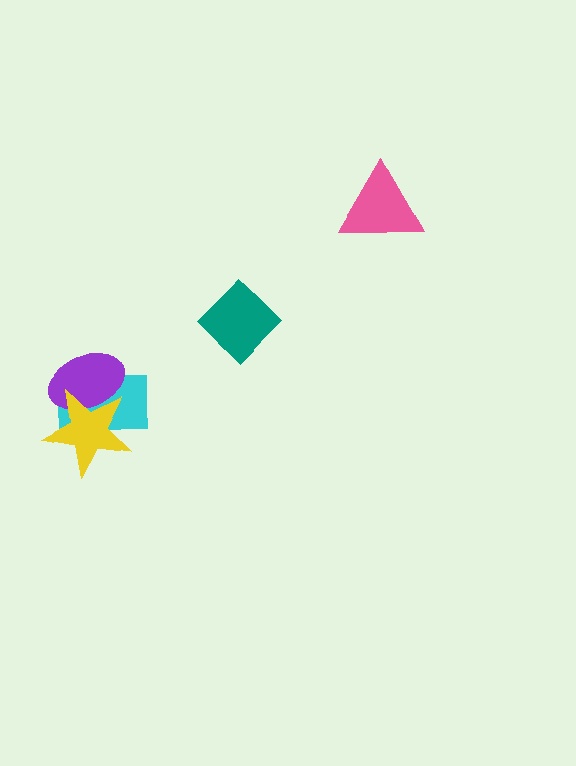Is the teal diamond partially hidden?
No, no other shape covers it.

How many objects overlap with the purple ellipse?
2 objects overlap with the purple ellipse.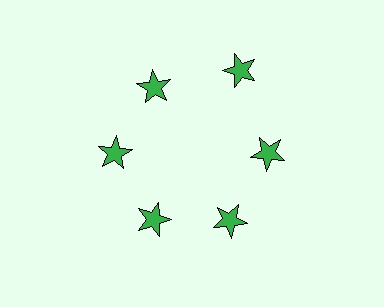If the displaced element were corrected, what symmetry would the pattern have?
It would have 6-fold rotational symmetry — the pattern would map onto itself every 60 degrees.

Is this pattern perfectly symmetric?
No. The 6 green stars are arranged in a ring, but one element near the 1 o'clock position is pushed outward from the center, breaking the 6-fold rotational symmetry.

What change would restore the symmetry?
The symmetry would be restored by moving it inward, back onto the ring so that all 6 stars sit at equal angles and equal distance from the center.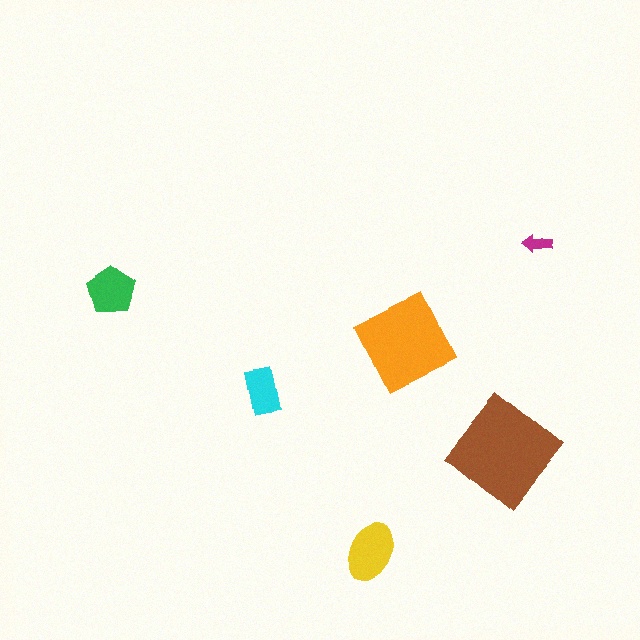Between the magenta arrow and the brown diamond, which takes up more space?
The brown diamond.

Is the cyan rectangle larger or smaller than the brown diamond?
Smaller.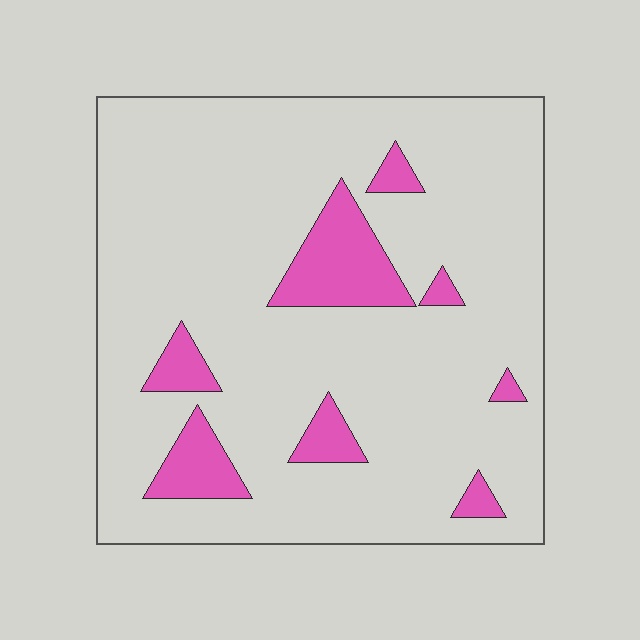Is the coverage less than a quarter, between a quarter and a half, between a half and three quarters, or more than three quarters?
Less than a quarter.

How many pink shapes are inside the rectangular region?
8.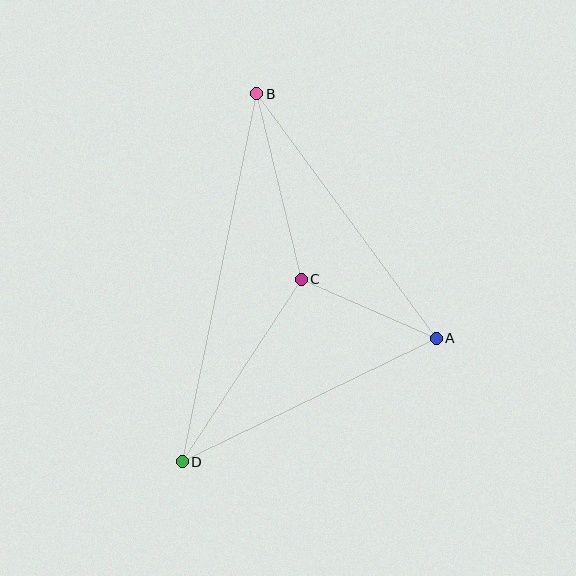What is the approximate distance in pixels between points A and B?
The distance between A and B is approximately 303 pixels.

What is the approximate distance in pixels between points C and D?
The distance between C and D is approximately 218 pixels.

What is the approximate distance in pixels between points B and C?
The distance between B and C is approximately 191 pixels.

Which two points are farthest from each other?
Points B and D are farthest from each other.